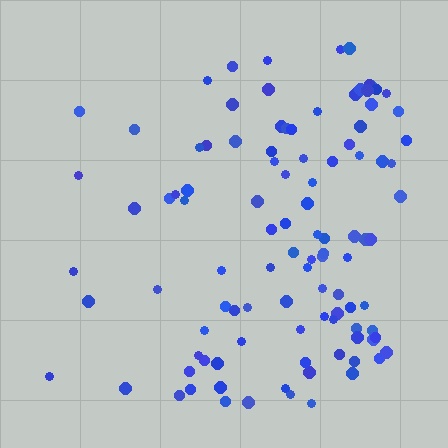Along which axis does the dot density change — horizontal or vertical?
Horizontal.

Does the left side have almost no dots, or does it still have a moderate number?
Still a moderate number, just noticeably fewer than the right.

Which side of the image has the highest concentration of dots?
The right.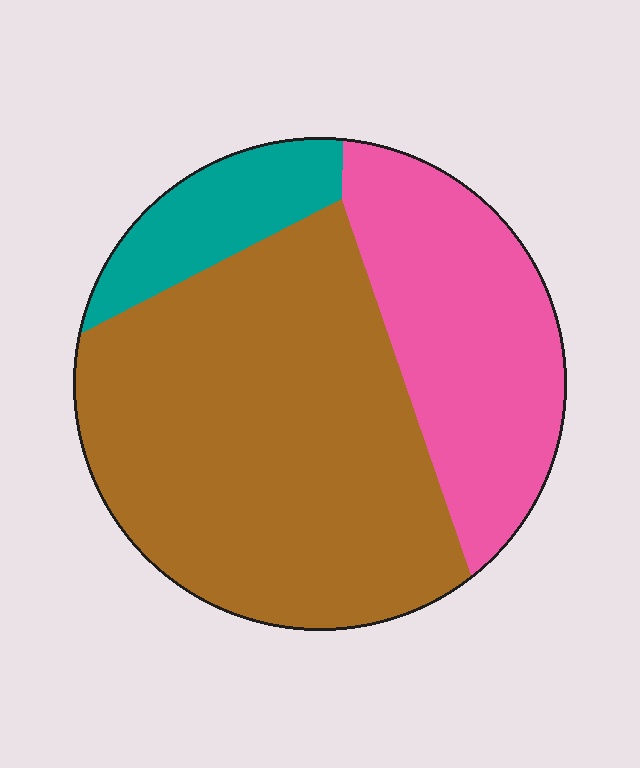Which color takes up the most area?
Brown, at roughly 60%.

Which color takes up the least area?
Teal, at roughly 10%.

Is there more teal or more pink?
Pink.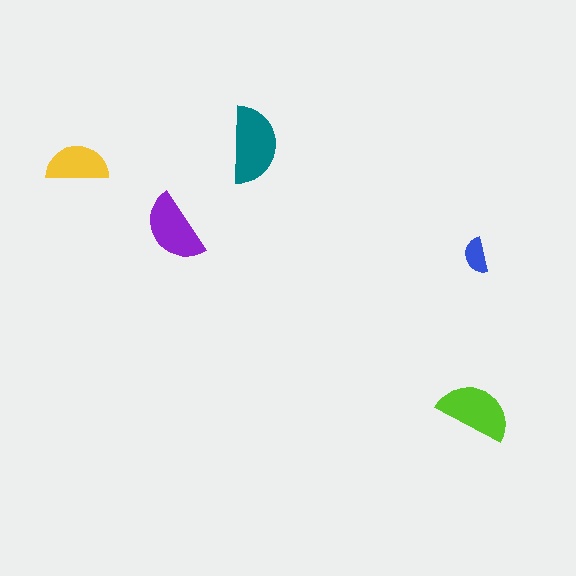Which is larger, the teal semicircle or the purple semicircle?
The teal one.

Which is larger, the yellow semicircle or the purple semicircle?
The purple one.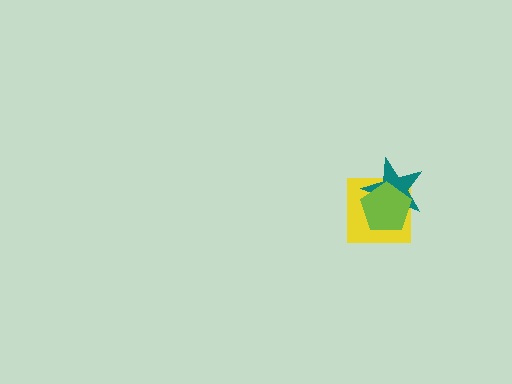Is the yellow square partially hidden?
Yes, it is partially covered by another shape.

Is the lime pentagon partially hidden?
No, no other shape covers it.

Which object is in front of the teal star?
The lime pentagon is in front of the teal star.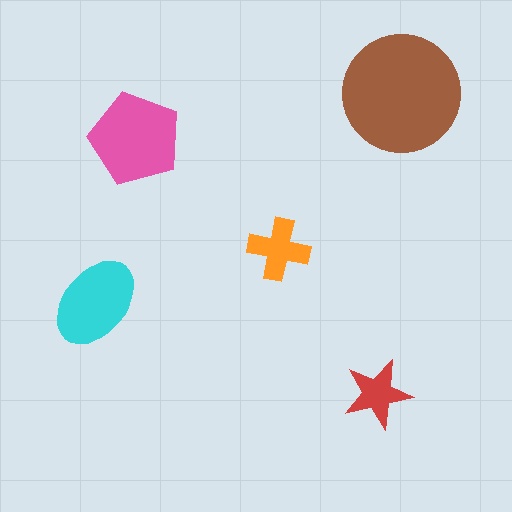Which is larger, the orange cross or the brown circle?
The brown circle.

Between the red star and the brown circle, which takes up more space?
The brown circle.